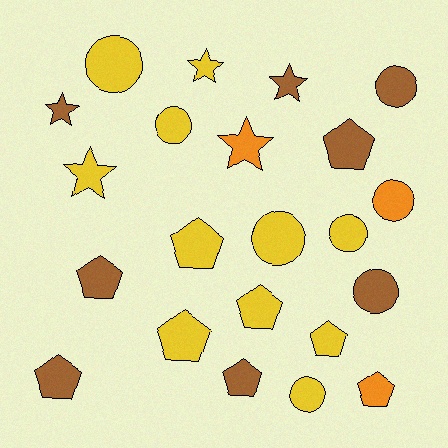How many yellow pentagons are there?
There are 4 yellow pentagons.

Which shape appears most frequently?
Pentagon, with 9 objects.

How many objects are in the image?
There are 22 objects.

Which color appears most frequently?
Yellow, with 11 objects.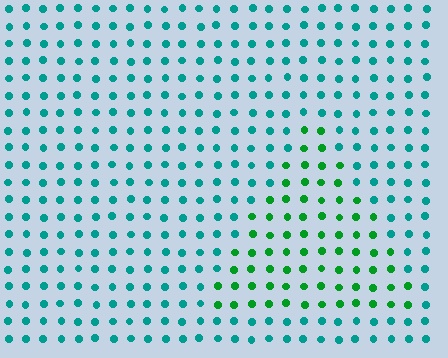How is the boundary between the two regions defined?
The boundary is defined purely by a slight shift in hue (about 43 degrees). Spacing, size, and orientation are identical on both sides.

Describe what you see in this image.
The image is filled with small teal elements in a uniform arrangement. A triangle-shaped region is visible where the elements are tinted to a slightly different hue, forming a subtle color boundary.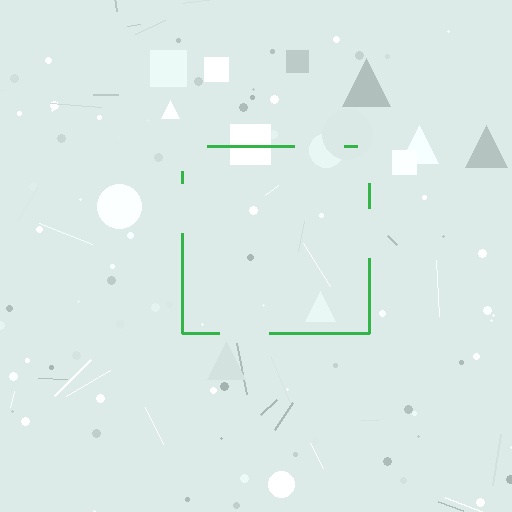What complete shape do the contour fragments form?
The contour fragments form a square.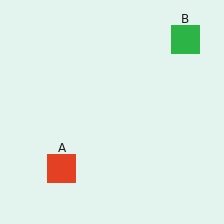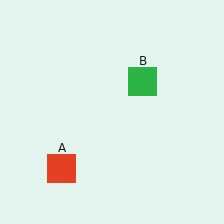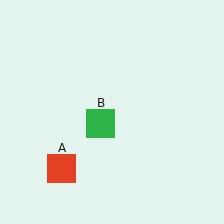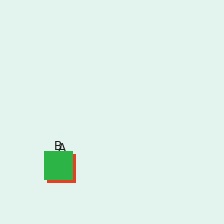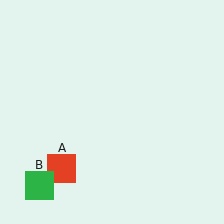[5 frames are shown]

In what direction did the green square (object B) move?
The green square (object B) moved down and to the left.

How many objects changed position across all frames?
1 object changed position: green square (object B).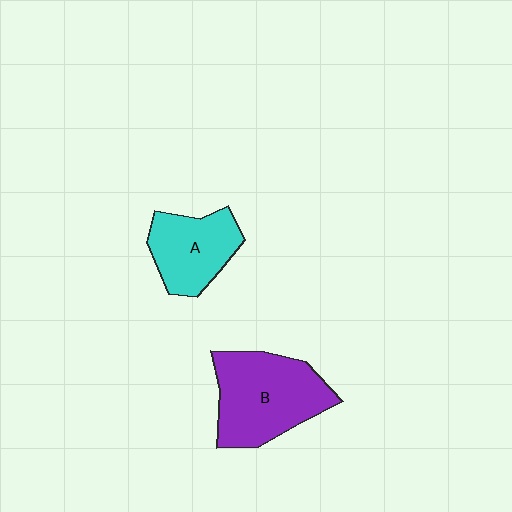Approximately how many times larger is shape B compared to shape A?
Approximately 1.5 times.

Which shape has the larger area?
Shape B (purple).